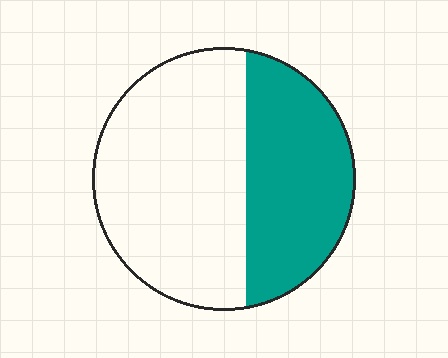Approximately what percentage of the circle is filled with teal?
Approximately 40%.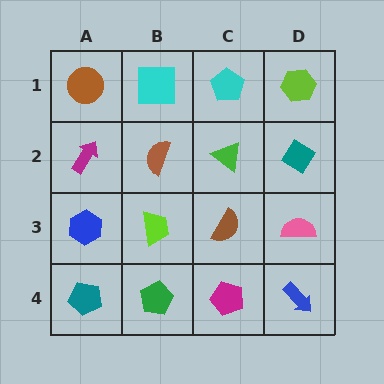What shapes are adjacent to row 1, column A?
A magenta arrow (row 2, column A), a cyan square (row 1, column B).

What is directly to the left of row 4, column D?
A magenta pentagon.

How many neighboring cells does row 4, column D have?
2.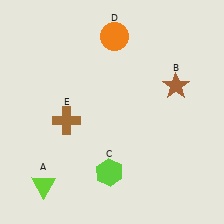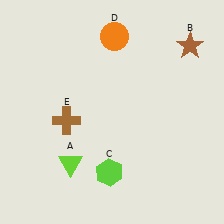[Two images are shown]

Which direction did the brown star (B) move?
The brown star (B) moved up.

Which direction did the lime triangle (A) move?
The lime triangle (A) moved right.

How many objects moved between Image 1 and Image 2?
2 objects moved between the two images.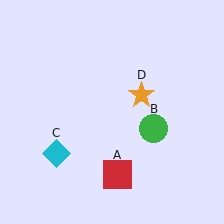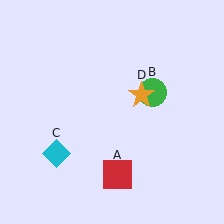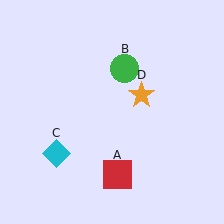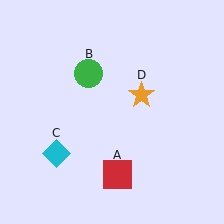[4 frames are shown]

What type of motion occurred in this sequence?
The green circle (object B) rotated counterclockwise around the center of the scene.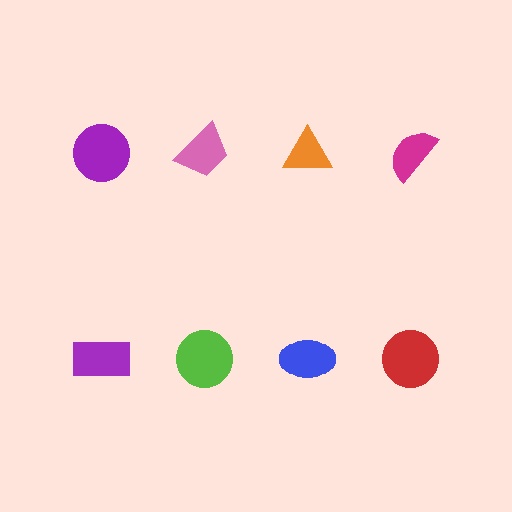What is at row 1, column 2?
A pink trapezoid.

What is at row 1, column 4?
A magenta semicircle.